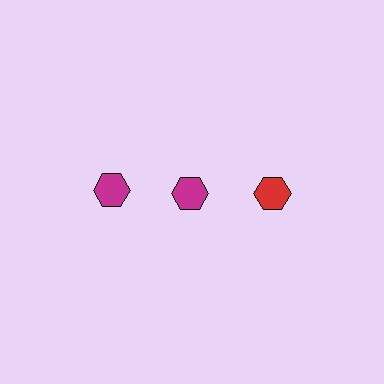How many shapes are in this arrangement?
There are 3 shapes arranged in a grid pattern.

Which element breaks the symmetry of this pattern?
The red hexagon in the top row, center column breaks the symmetry. All other shapes are magenta hexagons.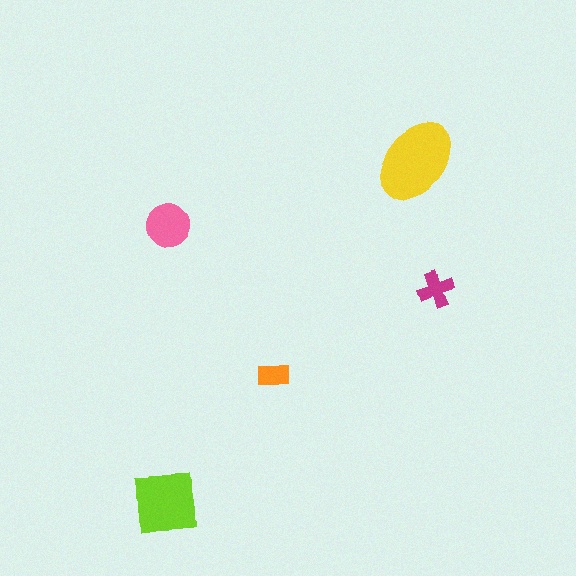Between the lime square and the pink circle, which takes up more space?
The lime square.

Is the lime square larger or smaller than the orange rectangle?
Larger.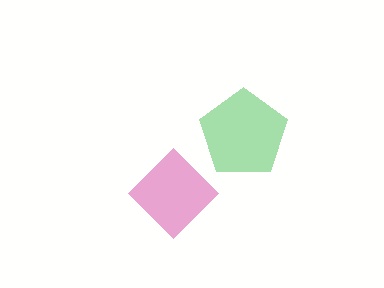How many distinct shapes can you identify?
There are 2 distinct shapes: a green pentagon, a magenta diamond.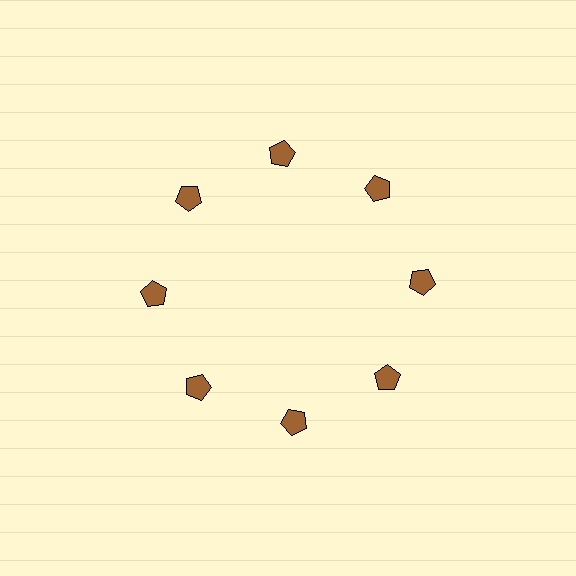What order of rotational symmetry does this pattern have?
This pattern has 8-fold rotational symmetry.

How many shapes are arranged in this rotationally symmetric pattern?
There are 8 shapes, arranged in 8 groups of 1.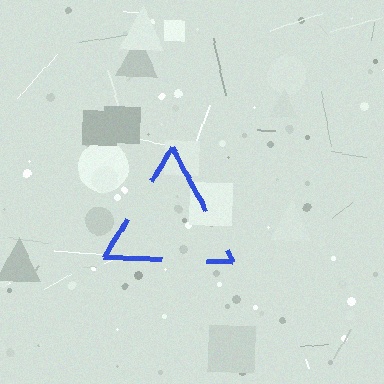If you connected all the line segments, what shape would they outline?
They would outline a triangle.